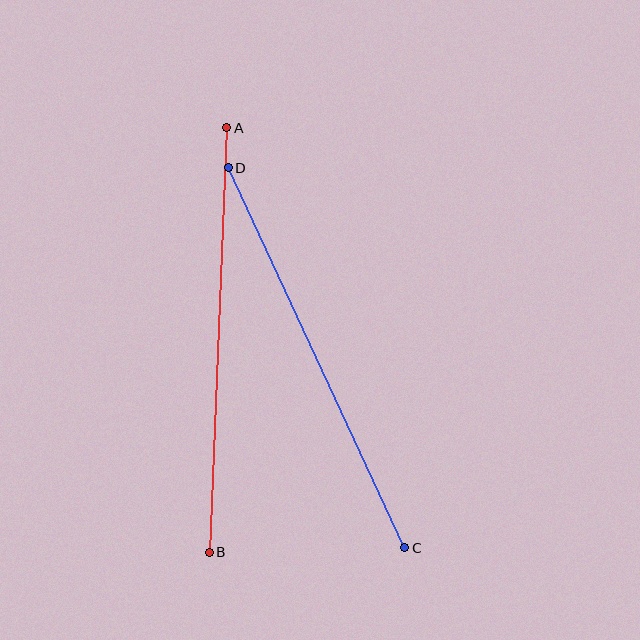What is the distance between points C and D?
The distance is approximately 419 pixels.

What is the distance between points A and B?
The distance is approximately 424 pixels.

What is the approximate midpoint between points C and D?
The midpoint is at approximately (316, 358) pixels.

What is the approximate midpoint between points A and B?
The midpoint is at approximately (218, 340) pixels.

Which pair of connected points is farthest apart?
Points A and B are farthest apart.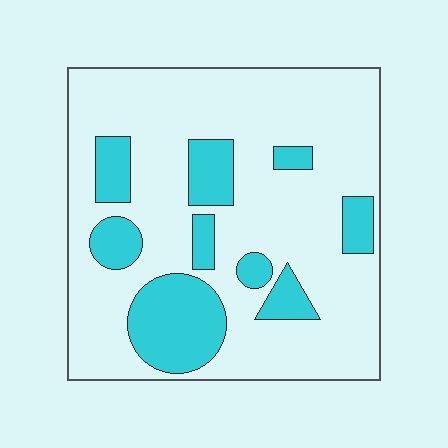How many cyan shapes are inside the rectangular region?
9.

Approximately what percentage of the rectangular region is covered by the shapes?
Approximately 25%.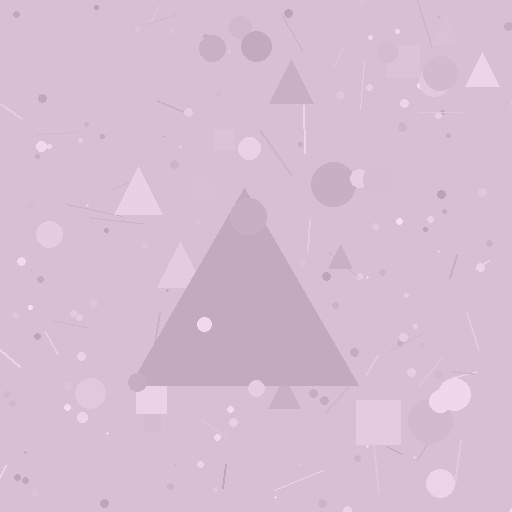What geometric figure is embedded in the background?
A triangle is embedded in the background.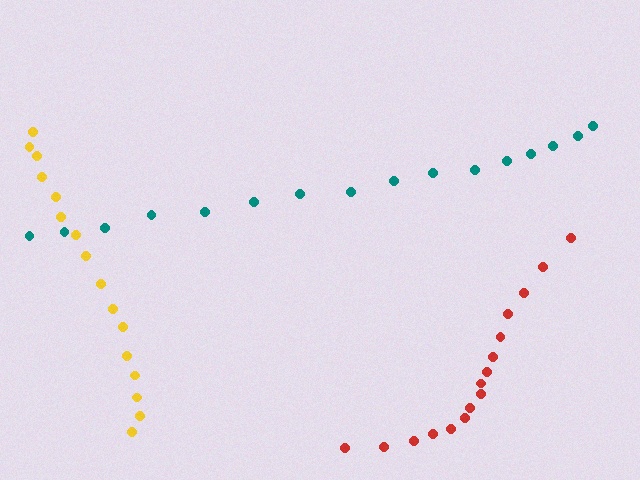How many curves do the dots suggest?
There are 3 distinct paths.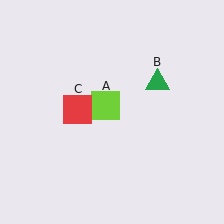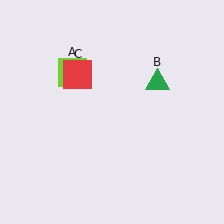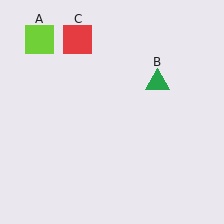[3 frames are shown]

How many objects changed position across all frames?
2 objects changed position: lime square (object A), red square (object C).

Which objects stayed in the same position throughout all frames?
Green triangle (object B) remained stationary.